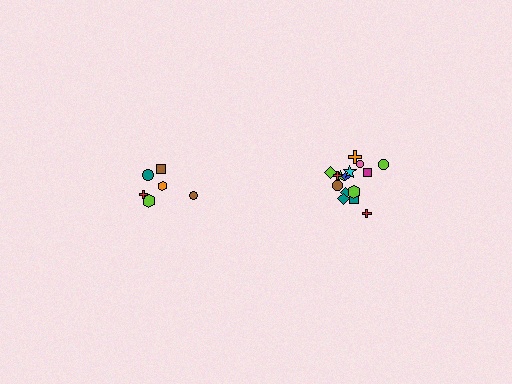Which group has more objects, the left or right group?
The right group.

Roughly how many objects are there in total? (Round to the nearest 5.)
Roughly 20 objects in total.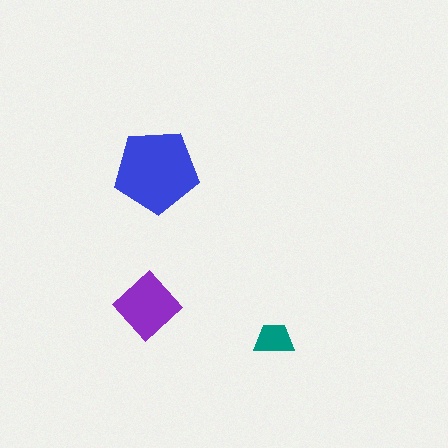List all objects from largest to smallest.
The blue pentagon, the purple diamond, the teal trapezoid.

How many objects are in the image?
There are 3 objects in the image.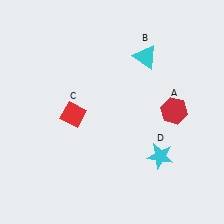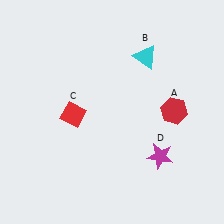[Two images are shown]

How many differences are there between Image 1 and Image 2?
There is 1 difference between the two images.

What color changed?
The star (D) changed from cyan in Image 1 to magenta in Image 2.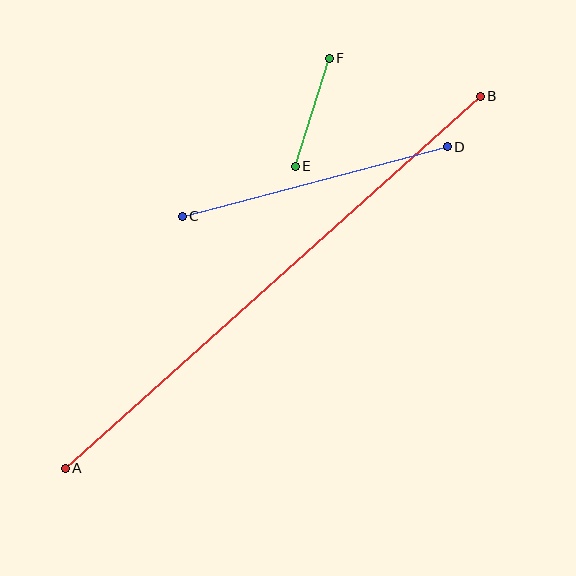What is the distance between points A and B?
The distance is approximately 557 pixels.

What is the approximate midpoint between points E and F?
The midpoint is at approximately (312, 112) pixels.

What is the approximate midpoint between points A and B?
The midpoint is at approximately (273, 282) pixels.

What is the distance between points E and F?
The distance is approximately 113 pixels.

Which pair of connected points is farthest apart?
Points A and B are farthest apart.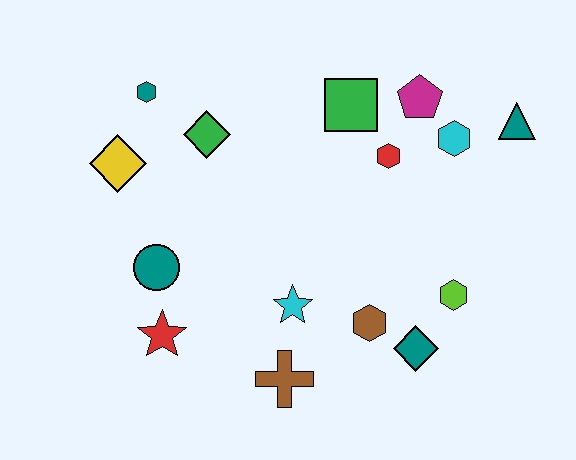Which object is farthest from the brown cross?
The teal triangle is farthest from the brown cross.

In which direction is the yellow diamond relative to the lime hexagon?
The yellow diamond is to the left of the lime hexagon.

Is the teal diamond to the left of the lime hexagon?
Yes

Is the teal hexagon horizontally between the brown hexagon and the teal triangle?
No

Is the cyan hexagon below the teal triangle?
Yes